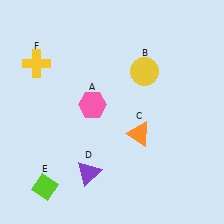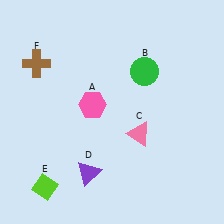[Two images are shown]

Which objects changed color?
B changed from yellow to green. C changed from orange to pink. F changed from yellow to brown.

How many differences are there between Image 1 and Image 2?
There are 3 differences between the two images.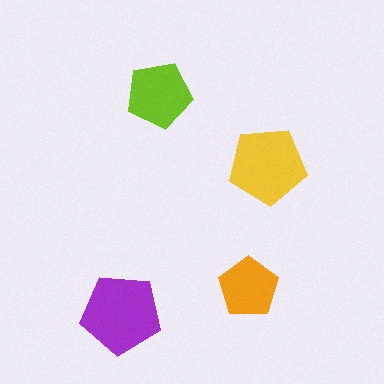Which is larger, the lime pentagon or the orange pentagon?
The lime one.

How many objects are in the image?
There are 4 objects in the image.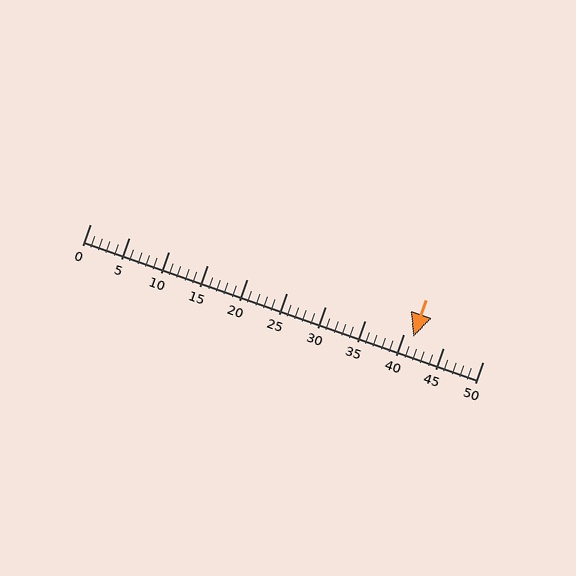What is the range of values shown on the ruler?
The ruler shows values from 0 to 50.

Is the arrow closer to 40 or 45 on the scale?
The arrow is closer to 40.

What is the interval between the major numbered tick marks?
The major tick marks are spaced 5 units apart.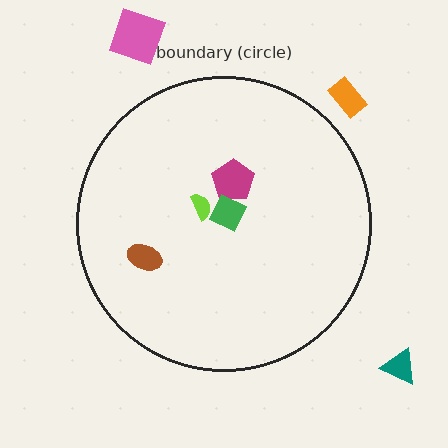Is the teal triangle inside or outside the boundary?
Outside.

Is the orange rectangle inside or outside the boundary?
Outside.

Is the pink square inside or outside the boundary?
Outside.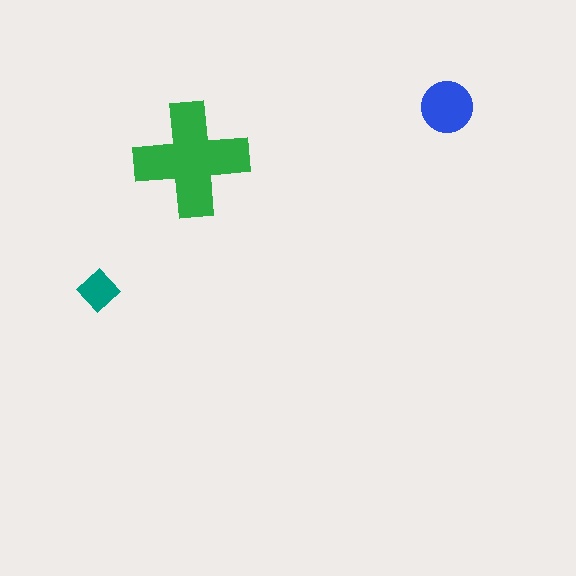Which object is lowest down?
The teal diamond is bottommost.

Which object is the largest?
The green cross.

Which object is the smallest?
The teal diamond.